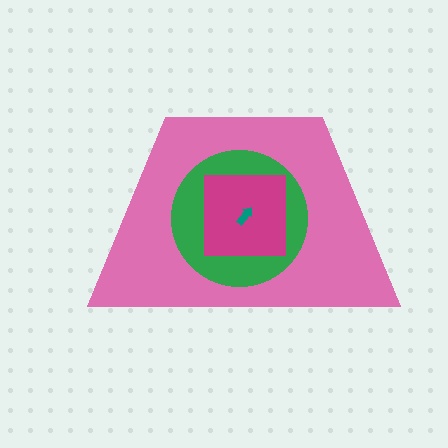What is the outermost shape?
The pink trapezoid.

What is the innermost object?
The teal arrow.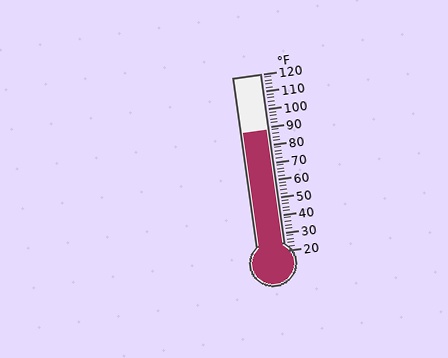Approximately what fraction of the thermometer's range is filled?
The thermometer is filled to approximately 70% of its range.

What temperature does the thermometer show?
The thermometer shows approximately 88°F.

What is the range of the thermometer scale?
The thermometer scale ranges from 20°F to 120°F.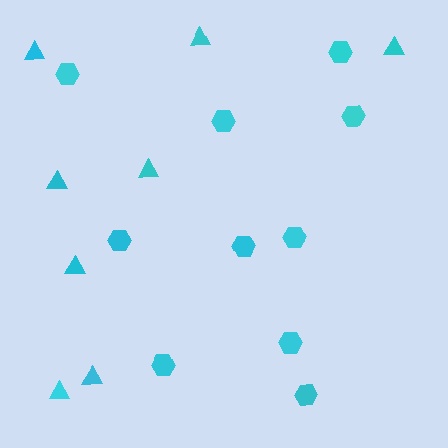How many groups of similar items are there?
There are 2 groups: one group of hexagons (10) and one group of triangles (8).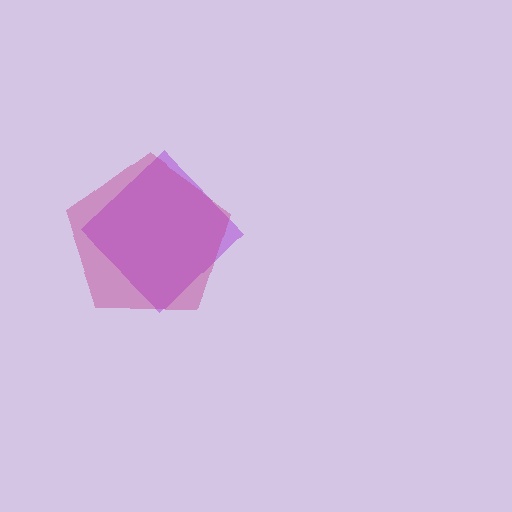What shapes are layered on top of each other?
The layered shapes are: a purple diamond, a magenta pentagon.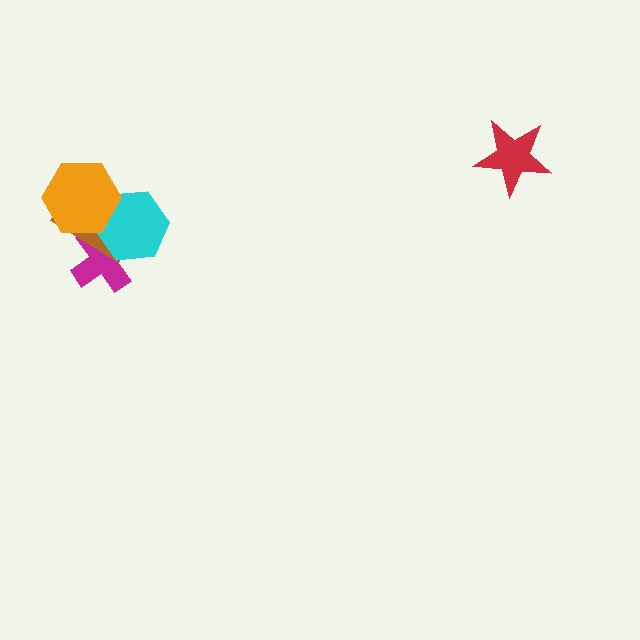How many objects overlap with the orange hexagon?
3 objects overlap with the orange hexagon.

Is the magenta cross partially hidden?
Yes, it is partially covered by another shape.